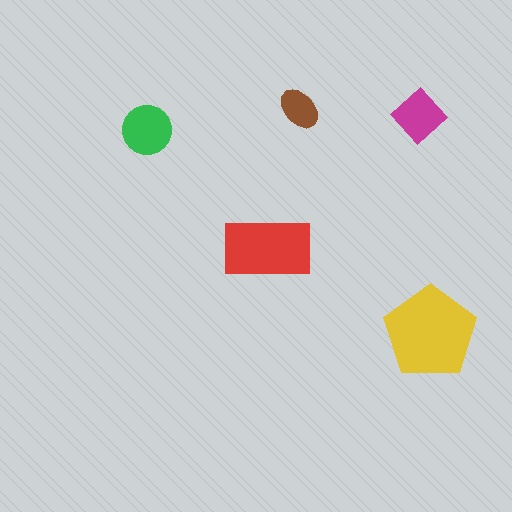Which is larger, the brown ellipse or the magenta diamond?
The magenta diamond.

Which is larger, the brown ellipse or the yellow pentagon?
The yellow pentagon.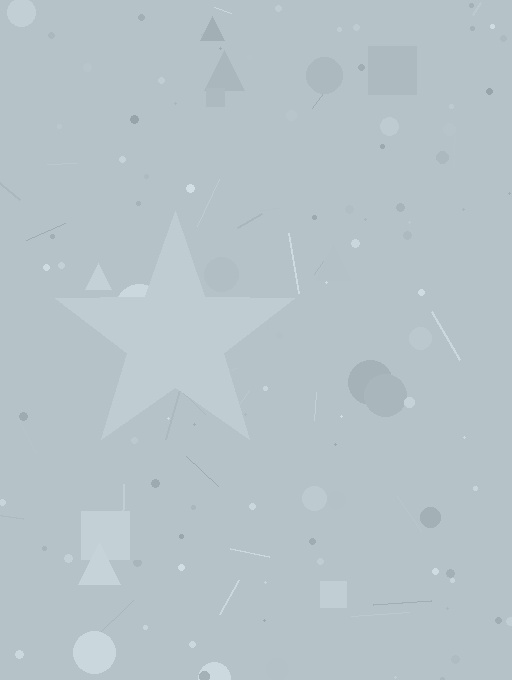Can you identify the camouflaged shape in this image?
The camouflaged shape is a star.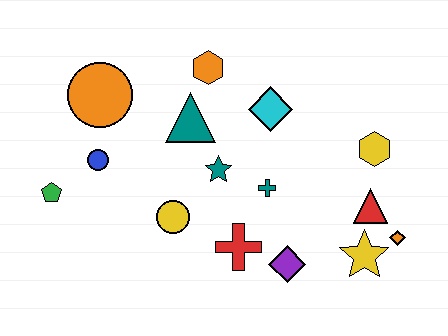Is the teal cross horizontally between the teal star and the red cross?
No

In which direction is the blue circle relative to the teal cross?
The blue circle is to the left of the teal cross.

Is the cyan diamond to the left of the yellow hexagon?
Yes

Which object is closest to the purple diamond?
The red cross is closest to the purple diamond.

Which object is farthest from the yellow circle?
The orange diamond is farthest from the yellow circle.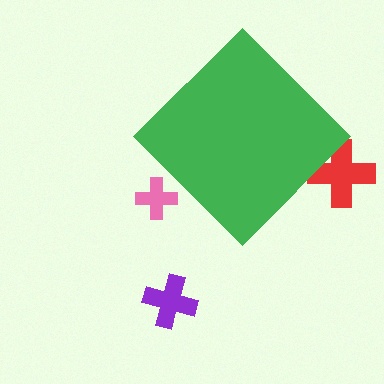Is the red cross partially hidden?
Yes, the red cross is partially hidden behind the green diamond.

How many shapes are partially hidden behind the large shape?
2 shapes are partially hidden.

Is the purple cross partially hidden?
No, the purple cross is fully visible.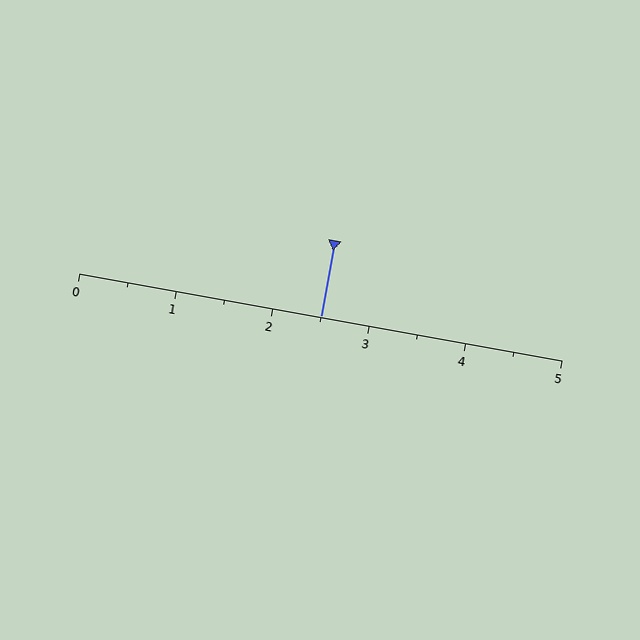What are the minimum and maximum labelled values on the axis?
The axis runs from 0 to 5.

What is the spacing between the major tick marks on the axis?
The major ticks are spaced 1 apart.